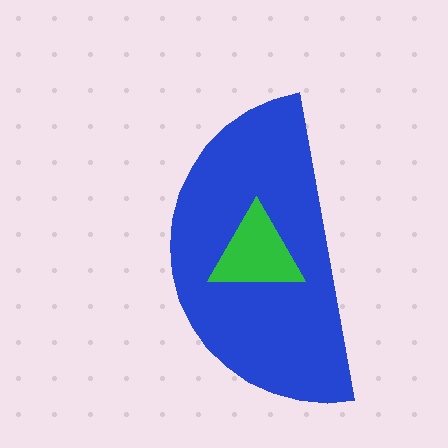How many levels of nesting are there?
2.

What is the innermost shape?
The green triangle.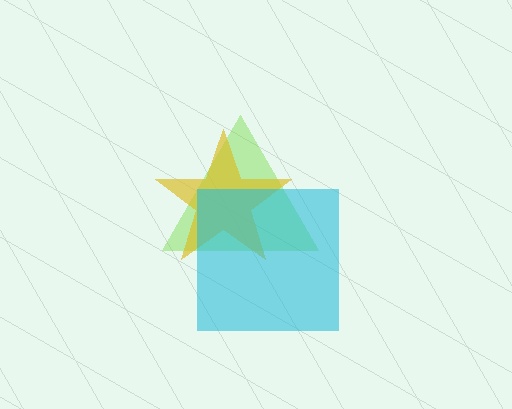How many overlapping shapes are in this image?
There are 3 overlapping shapes in the image.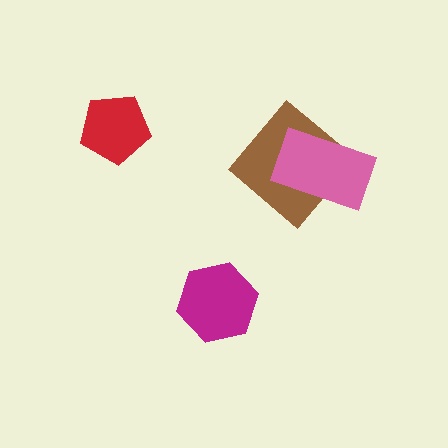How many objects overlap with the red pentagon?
0 objects overlap with the red pentagon.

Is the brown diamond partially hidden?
Yes, it is partially covered by another shape.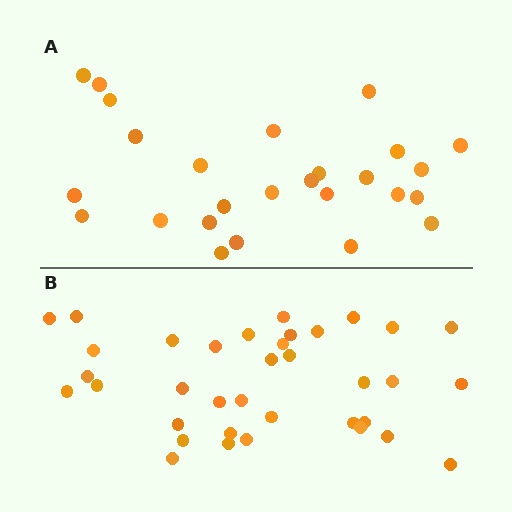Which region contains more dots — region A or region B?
Region B (the bottom region) has more dots.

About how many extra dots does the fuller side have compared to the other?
Region B has roughly 10 or so more dots than region A.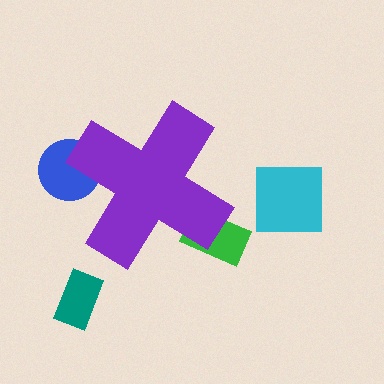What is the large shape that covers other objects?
A purple cross.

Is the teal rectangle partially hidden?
No, the teal rectangle is fully visible.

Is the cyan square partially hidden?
No, the cyan square is fully visible.